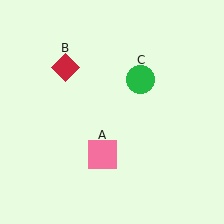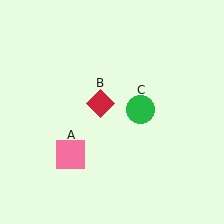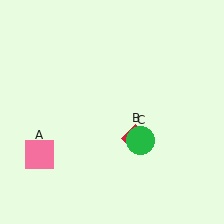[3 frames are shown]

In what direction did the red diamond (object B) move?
The red diamond (object B) moved down and to the right.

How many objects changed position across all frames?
3 objects changed position: pink square (object A), red diamond (object B), green circle (object C).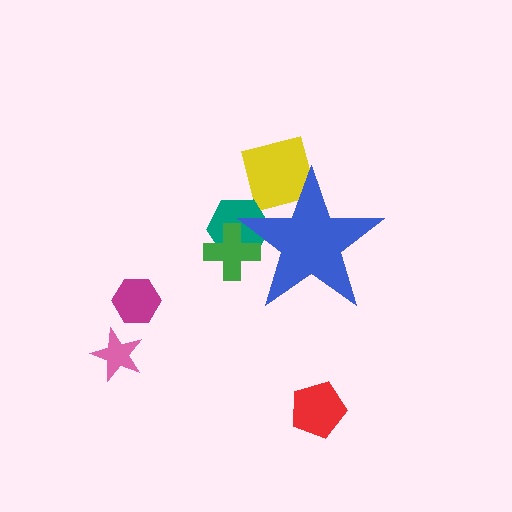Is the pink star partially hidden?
No, the pink star is fully visible.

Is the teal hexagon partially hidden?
Yes, the teal hexagon is partially hidden behind the blue star.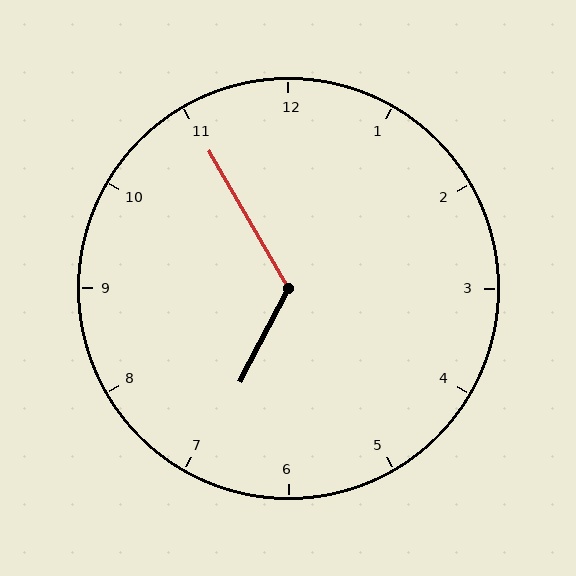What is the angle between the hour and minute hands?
Approximately 122 degrees.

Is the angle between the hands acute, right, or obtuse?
It is obtuse.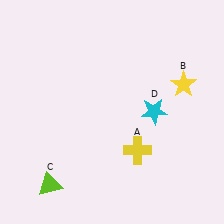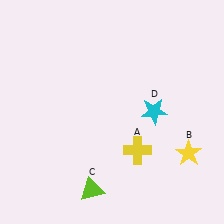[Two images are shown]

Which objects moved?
The objects that moved are: the yellow star (B), the lime triangle (C).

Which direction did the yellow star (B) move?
The yellow star (B) moved down.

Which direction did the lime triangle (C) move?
The lime triangle (C) moved right.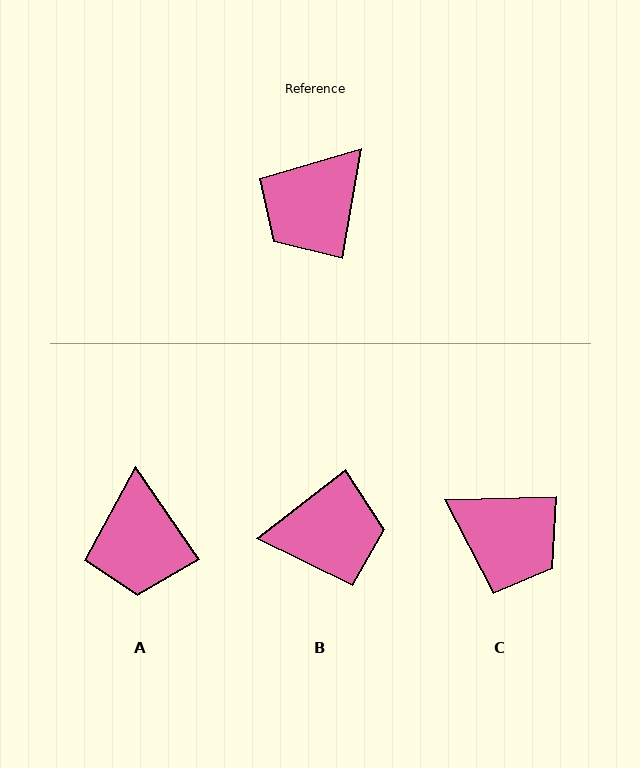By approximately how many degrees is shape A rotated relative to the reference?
Approximately 45 degrees counter-clockwise.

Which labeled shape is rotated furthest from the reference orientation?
B, about 137 degrees away.